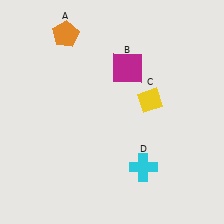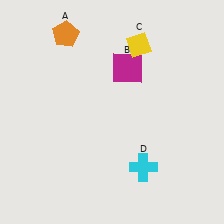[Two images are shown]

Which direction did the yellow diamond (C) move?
The yellow diamond (C) moved up.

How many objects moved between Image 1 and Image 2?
1 object moved between the two images.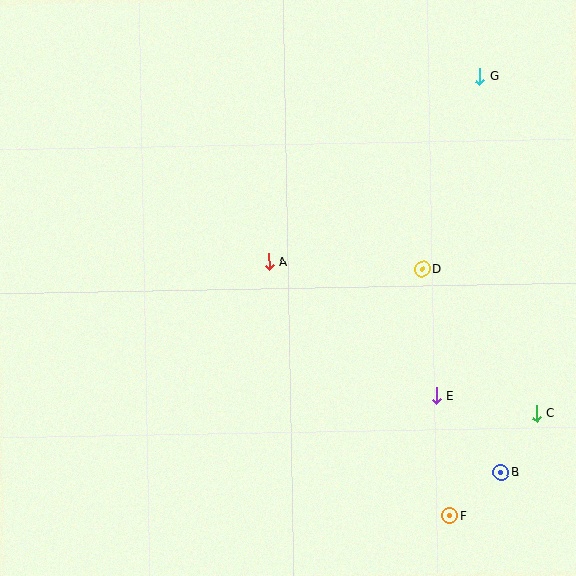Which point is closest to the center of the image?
Point A at (269, 262) is closest to the center.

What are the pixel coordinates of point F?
Point F is at (450, 516).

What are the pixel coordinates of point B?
Point B is at (501, 472).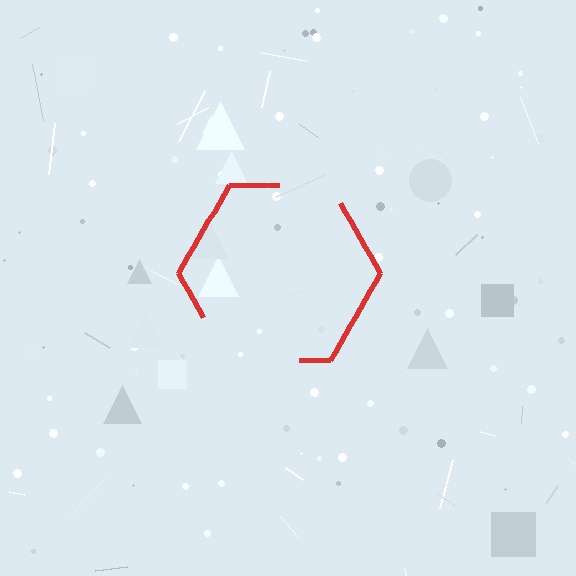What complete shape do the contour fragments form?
The contour fragments form a hexagon.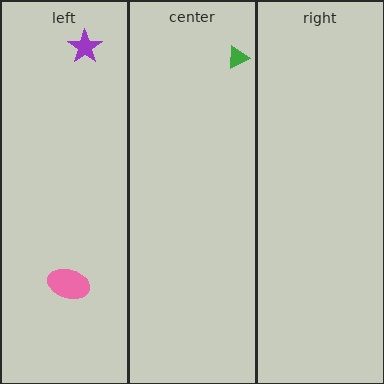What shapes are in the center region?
The green triangle.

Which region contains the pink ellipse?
The left region.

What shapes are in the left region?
The pink ellipse, the purple star.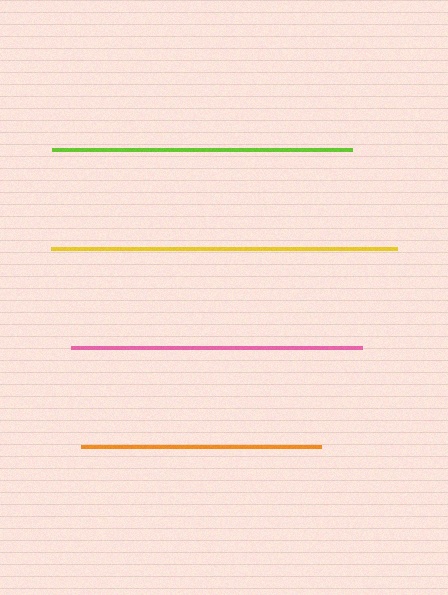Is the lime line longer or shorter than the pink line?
The lime line is longer than the pink line.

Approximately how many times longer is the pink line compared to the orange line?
The pink line is approximately 1.2 times the length of the orange line.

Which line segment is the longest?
The yellow line is the longest at approximately 347 pixels.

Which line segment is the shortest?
The orange line is the shortest at approximately 241 pixels.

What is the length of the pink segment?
The pink segment is approximately 290 pixels long.